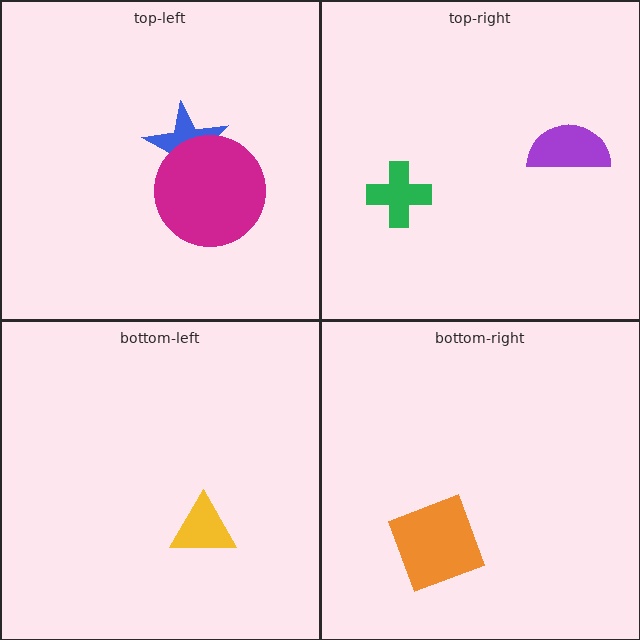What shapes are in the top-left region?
The blue star, the magenta circle.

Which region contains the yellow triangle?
The bottom-left region.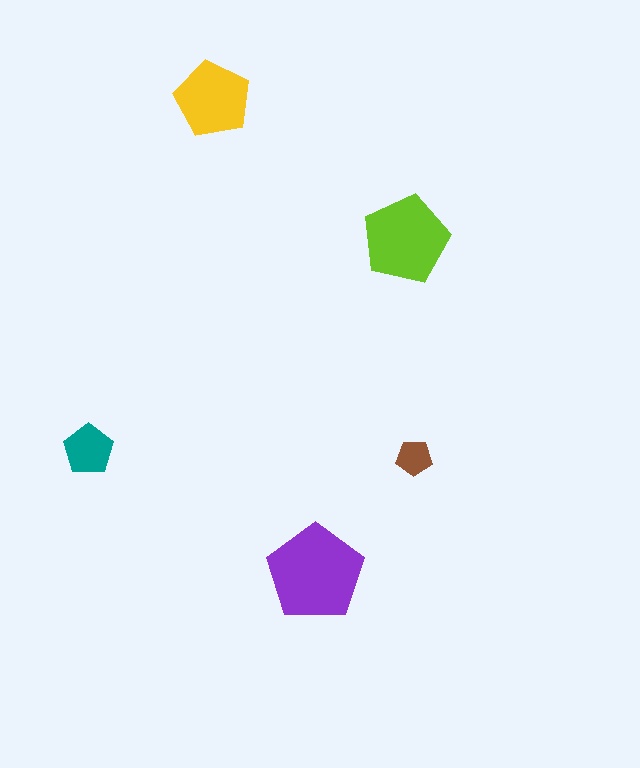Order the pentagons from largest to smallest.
the purple one, the lime one, the yellow one, the teal one, the brown one.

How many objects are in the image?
There are 5 objects in the image.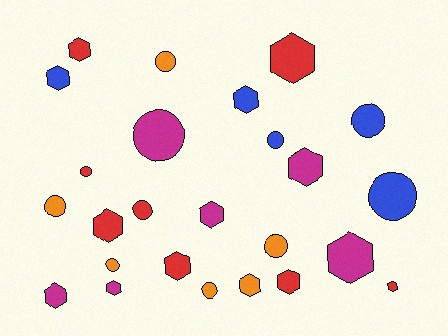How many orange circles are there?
There are 5 orange circles.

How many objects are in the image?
There are 25 objects.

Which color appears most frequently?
Red, with 8 objects.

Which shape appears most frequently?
Hexagon, with 14 objects.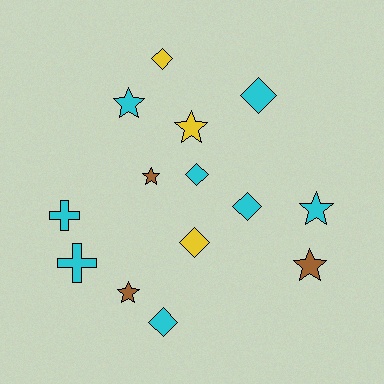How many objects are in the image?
There are 14 objects.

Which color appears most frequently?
Cyan, with 8 objects.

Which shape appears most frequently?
Star, with 6 objects.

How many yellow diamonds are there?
There are 2 yellow diamonds.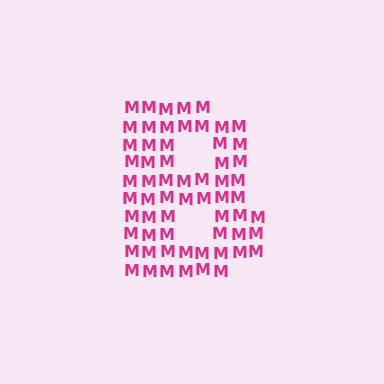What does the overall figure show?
The overall figure shows the letter B.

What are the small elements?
The small elements are letter M's.